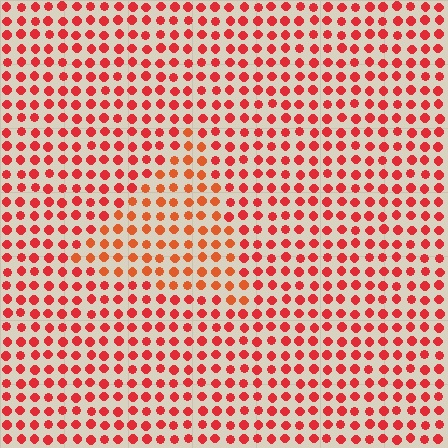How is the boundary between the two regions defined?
The boundary is defined purely by a slight shift in hue (about 20 degrees). Spacing, size, and orientation are identical on both sides.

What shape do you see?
I see a triangle.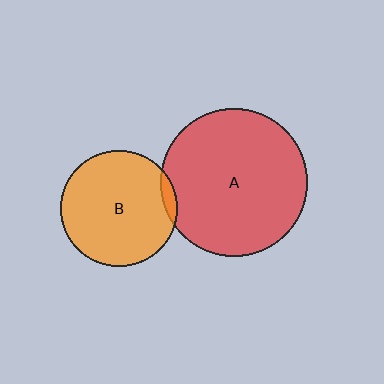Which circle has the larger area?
Circle A (red).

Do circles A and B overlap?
Yes.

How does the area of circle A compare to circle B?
Approximately 1.6 times.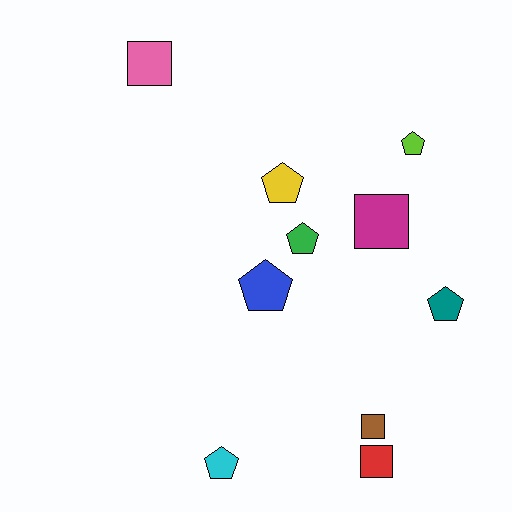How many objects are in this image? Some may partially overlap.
There are 10 objects.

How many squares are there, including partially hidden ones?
There are 4 squares.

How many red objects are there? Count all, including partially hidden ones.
There is 1 red object.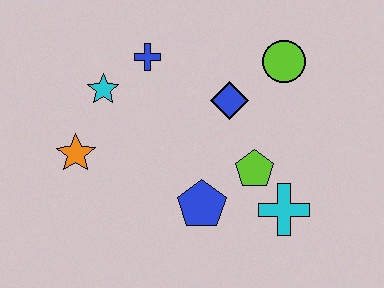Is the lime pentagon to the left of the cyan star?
No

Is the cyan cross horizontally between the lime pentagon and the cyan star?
No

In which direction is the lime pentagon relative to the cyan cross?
The lime pentagon is above the cyan cross.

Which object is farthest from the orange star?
The lime circle is farthest from the orange star.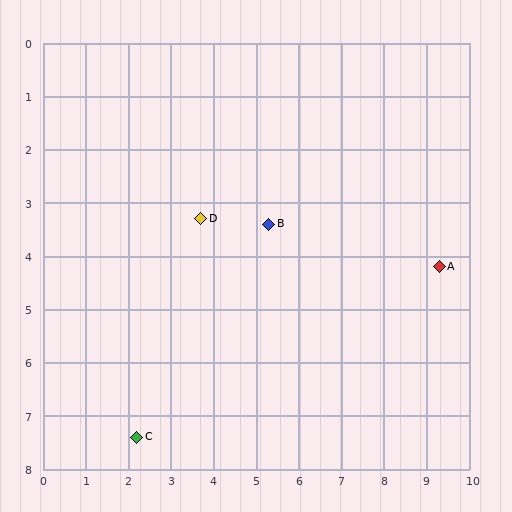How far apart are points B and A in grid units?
Points B and A are about 4.1 grid units apart.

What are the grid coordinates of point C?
Point C is at approximately (2.2, 7.4).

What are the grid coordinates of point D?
Point D is at approximately (3.7, 3.3).